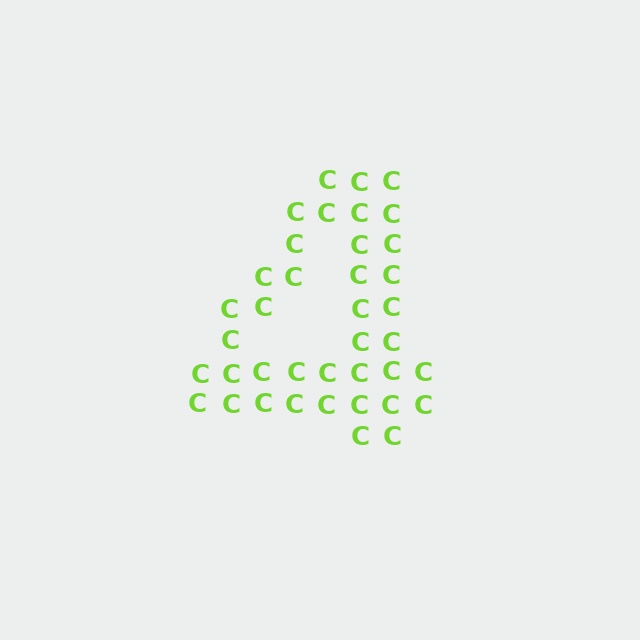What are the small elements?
The small elements are letter C's.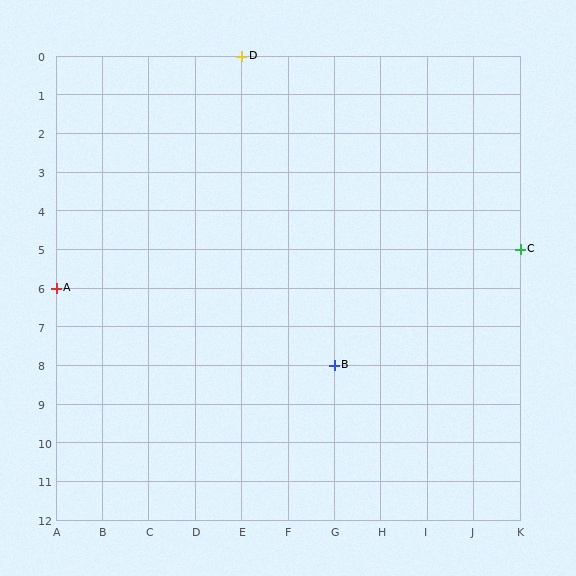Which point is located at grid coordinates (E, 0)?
Point D is at (E, 0).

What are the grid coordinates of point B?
Point B is at grid coordinates (G, 8).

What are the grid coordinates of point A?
Point A is at grid coordinates (A, 6).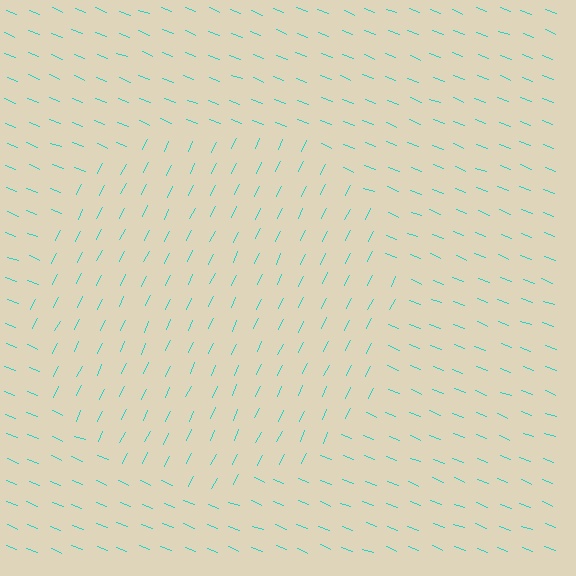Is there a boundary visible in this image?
Yes, there is a texture boundary formed by a change in line orientation.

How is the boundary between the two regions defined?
The boundary is defined purely by a change in line orientation (approximately 86 degrees difference). All lines are the same color and thickness.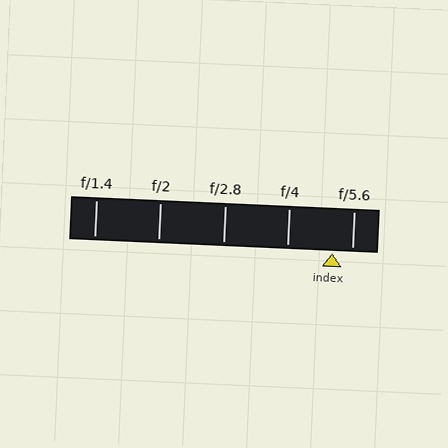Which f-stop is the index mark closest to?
The index mark is closest to f/5.6.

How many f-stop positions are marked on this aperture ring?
There are 5 f-stop positions marked.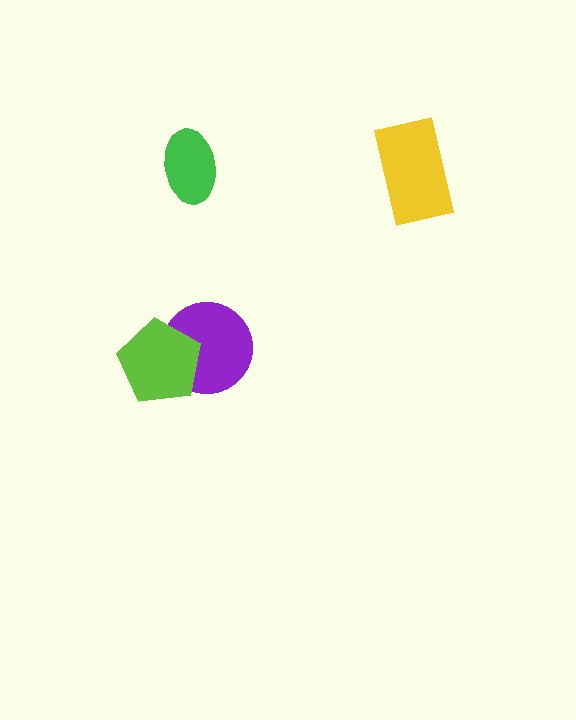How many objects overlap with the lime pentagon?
1 object overlaps with the lime pentagon.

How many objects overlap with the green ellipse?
0 objects overlap with the green ellipse.